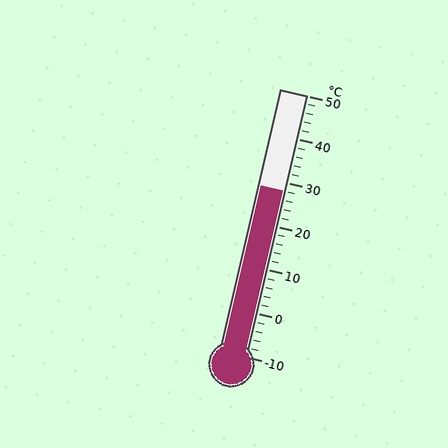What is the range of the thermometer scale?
The thermometer scale ranges from -10°C to 50°C.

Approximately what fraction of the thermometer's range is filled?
The thermometer is filled to approximately 65% of its range.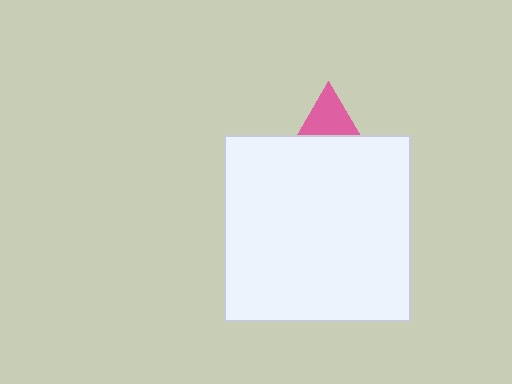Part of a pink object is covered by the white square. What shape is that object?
It is a triangle.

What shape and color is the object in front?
The object in front is a white square.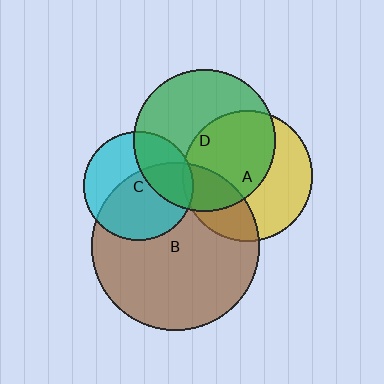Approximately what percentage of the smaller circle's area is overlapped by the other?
Approximately 5%.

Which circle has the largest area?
Circle B (brown).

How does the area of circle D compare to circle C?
Approximately 1.7 times.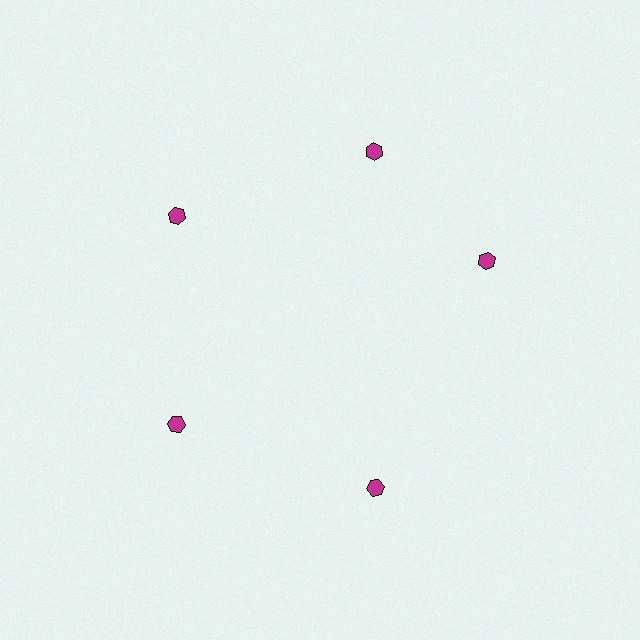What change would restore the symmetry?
The symmetry would be restored by rotating it back into even spacing with its neighbors so that all 5 hexagons sit at equal angles and equal distance from the center.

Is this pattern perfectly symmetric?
No. The 5 magenta hexagons are arranged in a ring, but one element near the 3 o'clock position is rotated out of alignment along the ring, breaking the 5-fold rotational symmetry.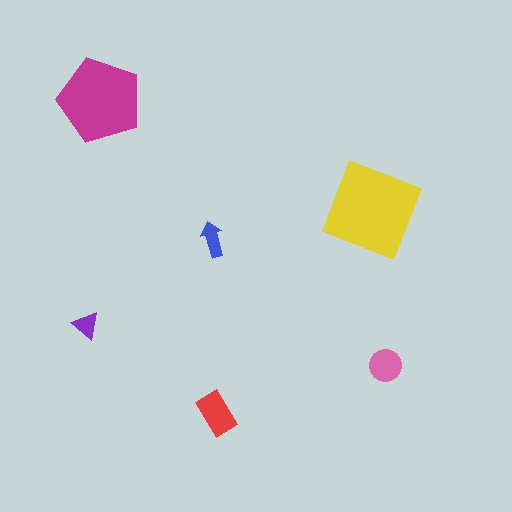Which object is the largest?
The yellow diamond.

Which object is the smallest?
The purple triangle.